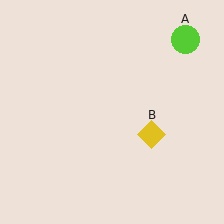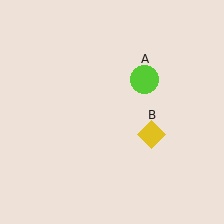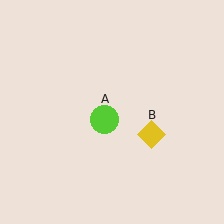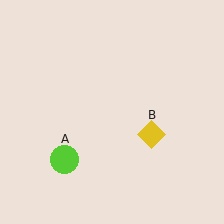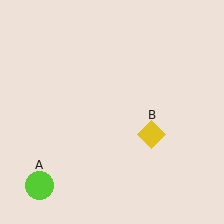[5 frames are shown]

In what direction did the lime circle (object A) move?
The lime circle (object A) moved down and to the left.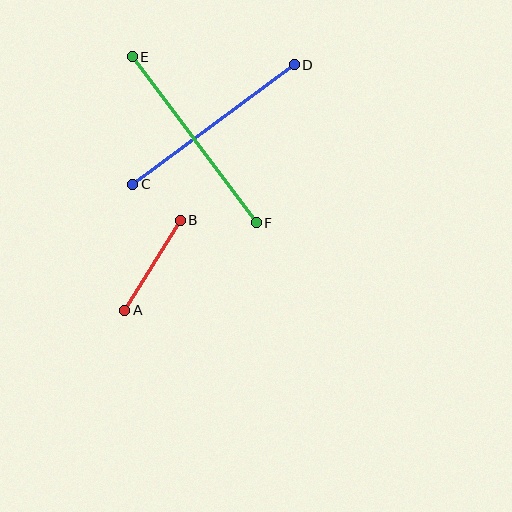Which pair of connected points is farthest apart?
Points E and F are farthest apart.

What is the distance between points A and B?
The distance is approximately 106 pixels.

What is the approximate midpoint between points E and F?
The midpoint is at approximately (194, 140) pixels.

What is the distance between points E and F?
The distance is approximately 207 pixels.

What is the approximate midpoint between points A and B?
The midpoint is at approximately (152, 265) pixels.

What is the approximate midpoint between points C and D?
The midpoint is at approximately (213, 125) pixels.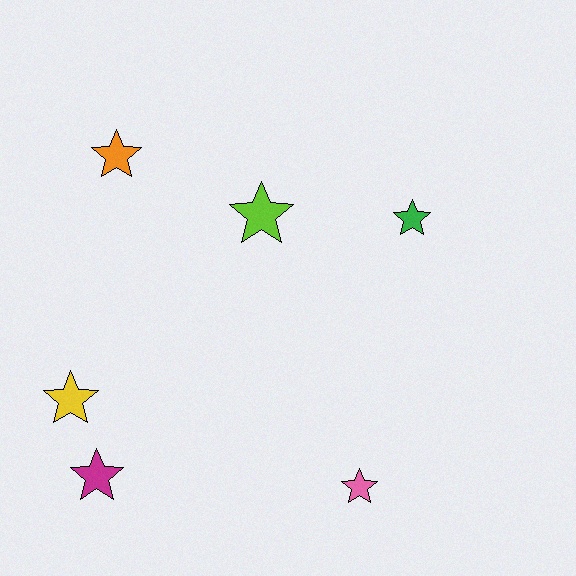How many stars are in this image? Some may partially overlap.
There are 6 stars.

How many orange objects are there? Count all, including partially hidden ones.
There is 1 orange object.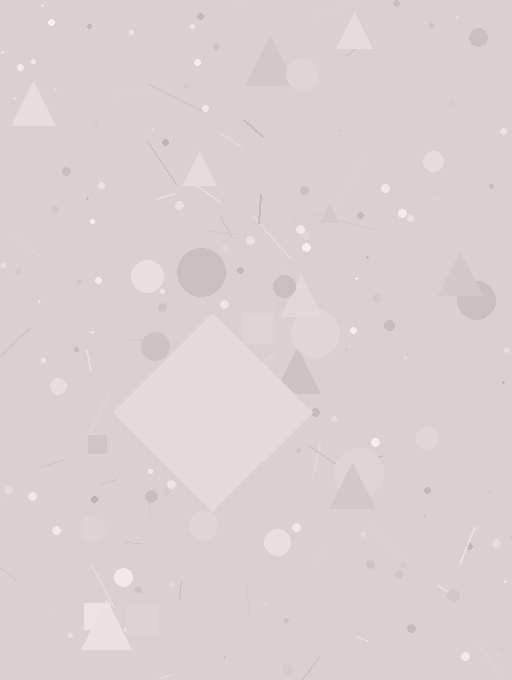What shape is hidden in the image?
A diamond is hidden in the image.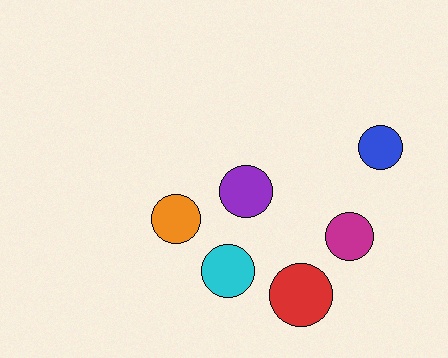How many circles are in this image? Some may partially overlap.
There are 6 circles.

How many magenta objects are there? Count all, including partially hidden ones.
There is 1 magenta object.